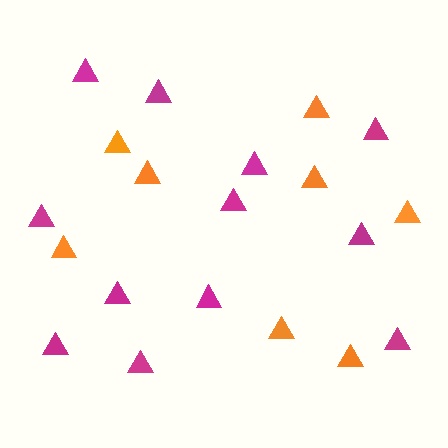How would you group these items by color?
There are 2 groups: one group of orange triangles (8) and one group of magenta triangles (12).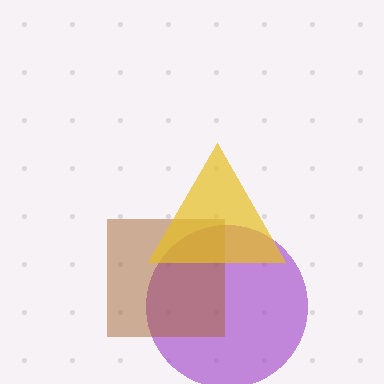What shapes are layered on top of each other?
The layered shapes are: a purple circle, a brown square, a yellow triangle.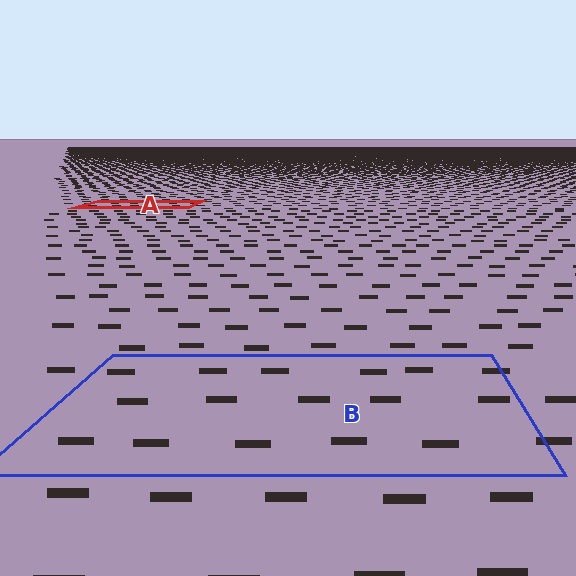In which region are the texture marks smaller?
The texture marks are smaller in region A, because it is farther away.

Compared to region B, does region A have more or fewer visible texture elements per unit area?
Region A has more texture elements per unit area — they are packed more densely because it is farther away.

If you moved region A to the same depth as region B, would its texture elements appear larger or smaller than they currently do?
They would appear larger. At a closer depth, the same texture elements are projected at a bigger on-screen size.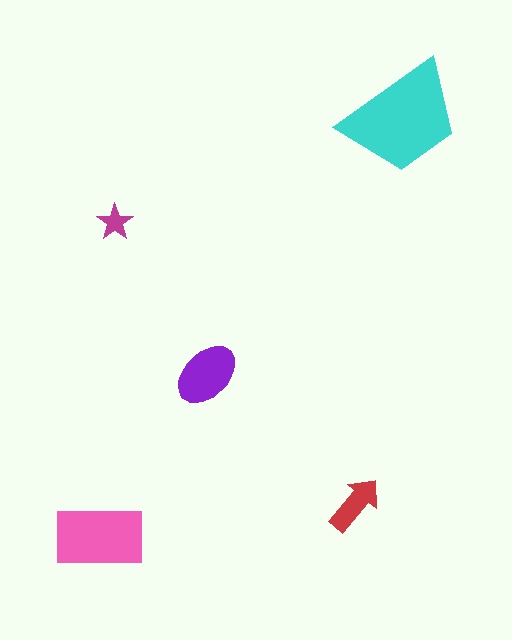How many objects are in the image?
There are 5 objects in the image.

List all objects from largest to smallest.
The cyan trapezoid, the pink rectangle, the purple ellipse, the red arrow, the magenta star.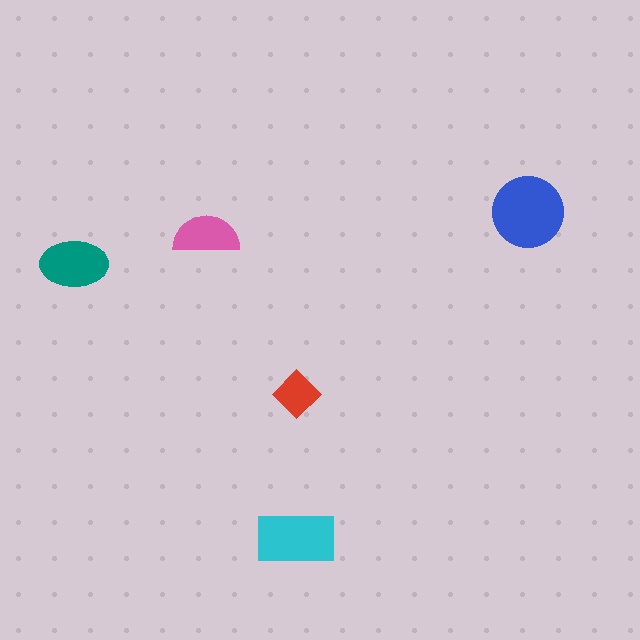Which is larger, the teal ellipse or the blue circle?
The blue circle.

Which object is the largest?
The blue circle.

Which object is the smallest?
The red diamond.